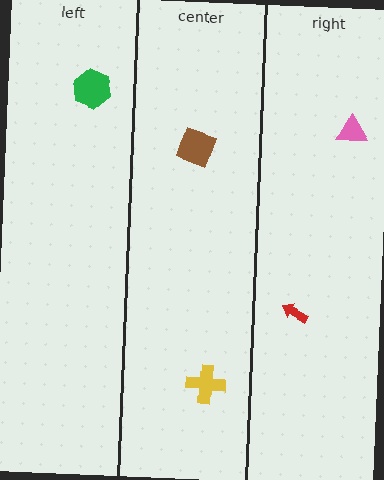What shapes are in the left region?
The green hexagon.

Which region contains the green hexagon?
The left region.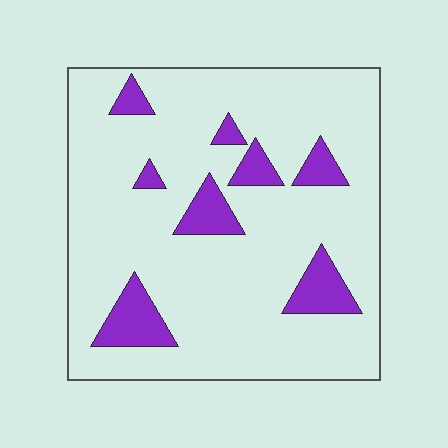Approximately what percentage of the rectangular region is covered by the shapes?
Approximately 15%.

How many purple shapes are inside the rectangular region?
8.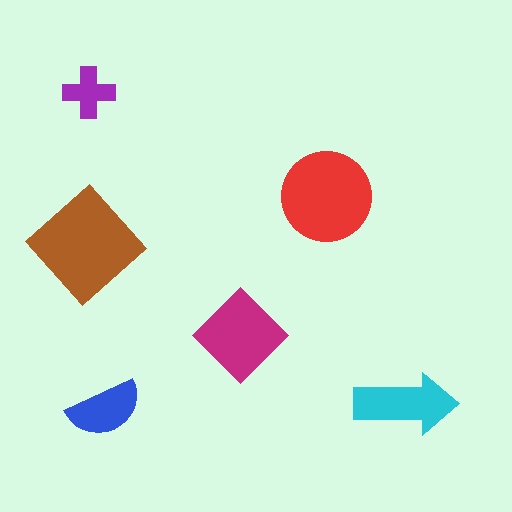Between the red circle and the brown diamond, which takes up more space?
The brown diamond.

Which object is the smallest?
The purple cross.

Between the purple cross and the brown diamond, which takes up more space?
The brown diamond.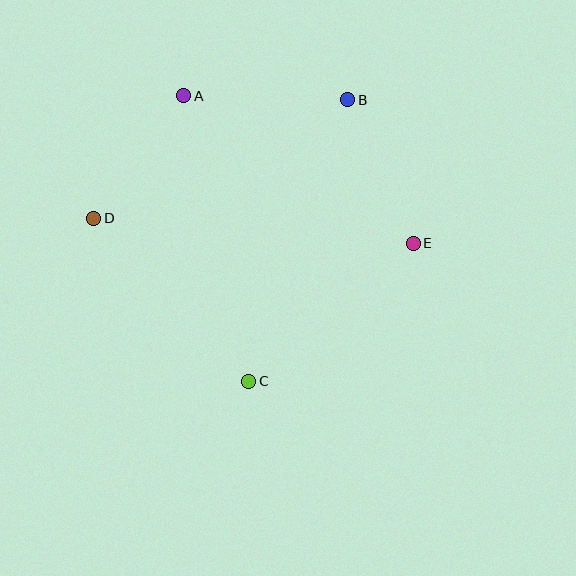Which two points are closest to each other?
Points A and D are closest to each other.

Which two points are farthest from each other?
Points D and E are farthest from each other.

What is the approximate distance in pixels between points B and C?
The distance between B and C is approximately 299 pixels.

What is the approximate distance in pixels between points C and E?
The distance between C and E is approximately 215 pixels.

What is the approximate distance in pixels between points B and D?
The distance between B and D is approximately 280 pixels.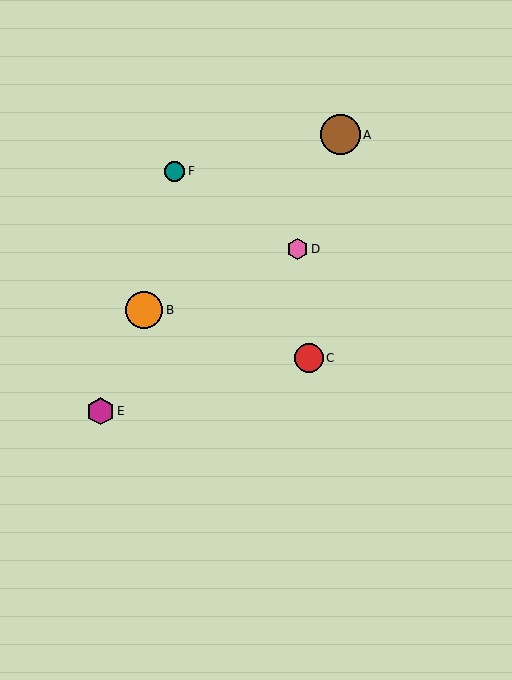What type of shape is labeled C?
Shape C is a red circle.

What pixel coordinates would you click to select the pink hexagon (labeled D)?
Click at (297, 249) to select the pink hexagon D.